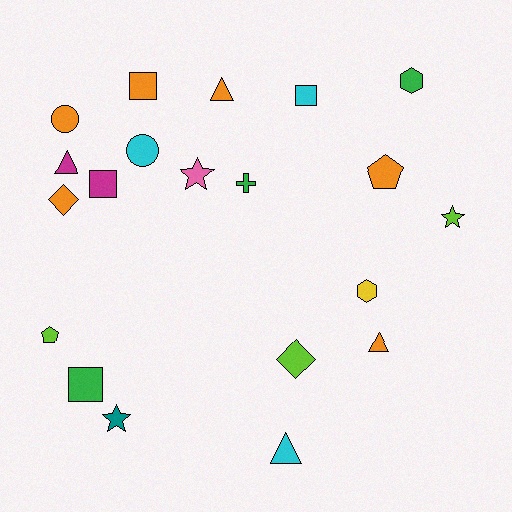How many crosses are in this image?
There is 1 cross.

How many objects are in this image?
There are 20 objects.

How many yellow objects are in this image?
There is 1 yellow object.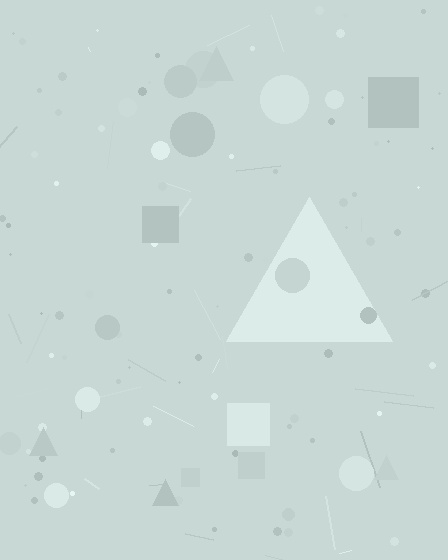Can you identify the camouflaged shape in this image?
The camouflaged shape is a triangle.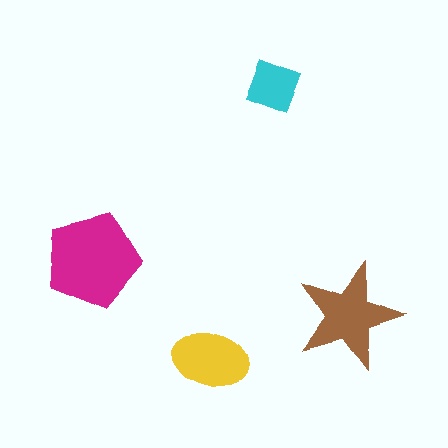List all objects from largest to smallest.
The magenta pentagon, the brown star, the yellow ellipse, the cyan diamond.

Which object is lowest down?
The yellow ellipse is bottommost.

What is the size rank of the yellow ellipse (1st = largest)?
3rd.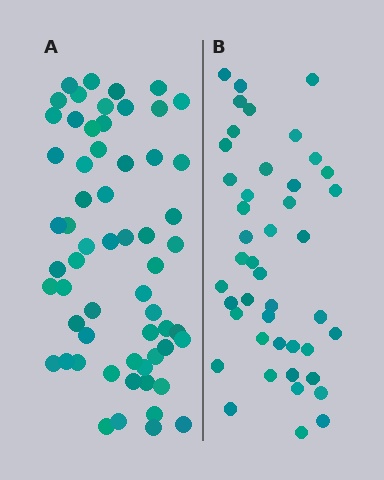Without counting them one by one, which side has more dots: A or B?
Region A (the left region) has more dots.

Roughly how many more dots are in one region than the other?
Region A has approximately 15 more dots than region B.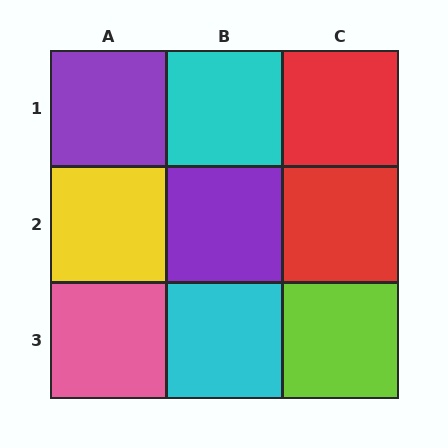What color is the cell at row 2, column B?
Purple.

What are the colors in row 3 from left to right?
Pink, cyan, lime.